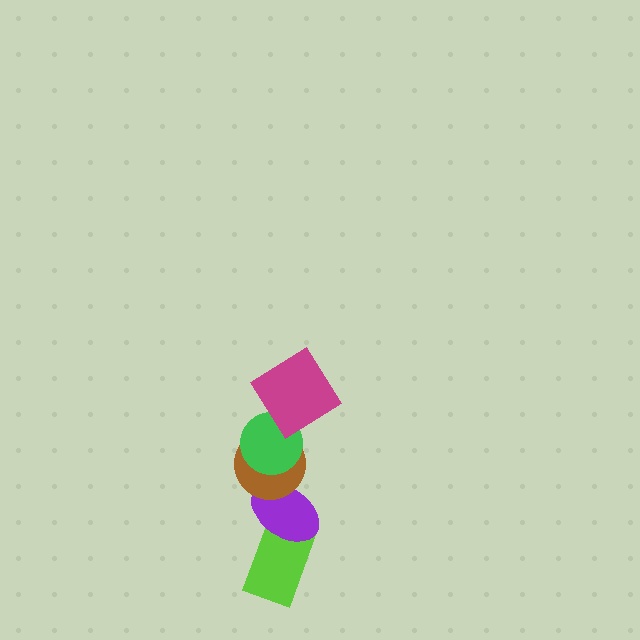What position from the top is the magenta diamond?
The magenta diamond is 1st from the top.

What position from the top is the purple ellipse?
The purple ellipse is 4th from the top.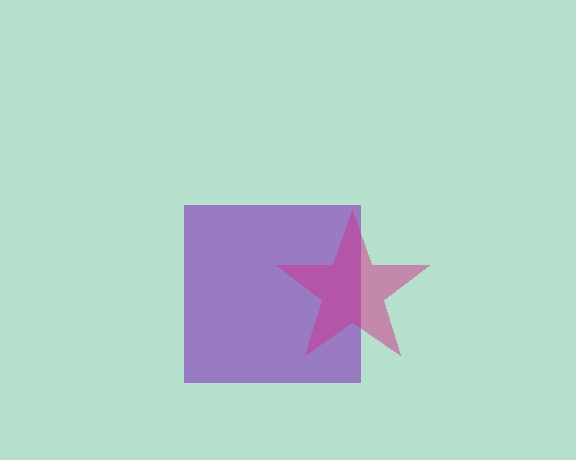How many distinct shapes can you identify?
There are 2 distinct shapes: a purple square, a magenta star.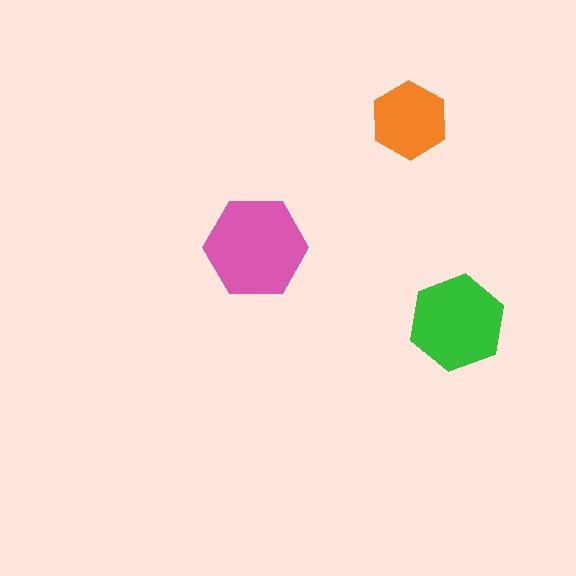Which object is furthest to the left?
The pink hexagon is leftmost.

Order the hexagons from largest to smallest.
the pink one, the green one, the orange one.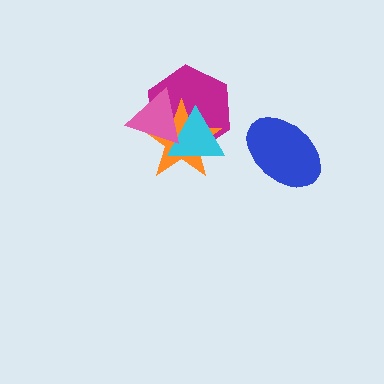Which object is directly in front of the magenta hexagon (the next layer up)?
The orange star is directly in front of the magenta hexagon.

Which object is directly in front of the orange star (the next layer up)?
The cyan triangle is directly in front of the orange star.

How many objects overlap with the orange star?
3 objects overlap with the orange star.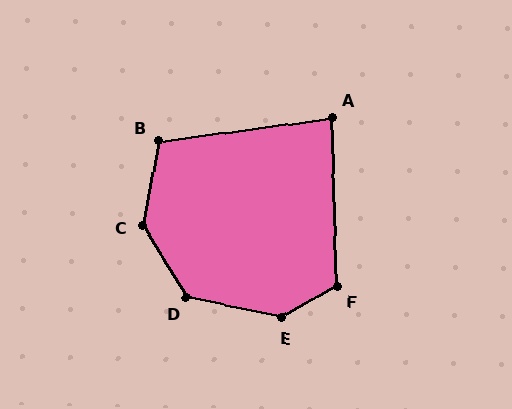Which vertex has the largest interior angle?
E, at approximately 139 degrees.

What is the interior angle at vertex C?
Approximately 137 degrees (obtuse).